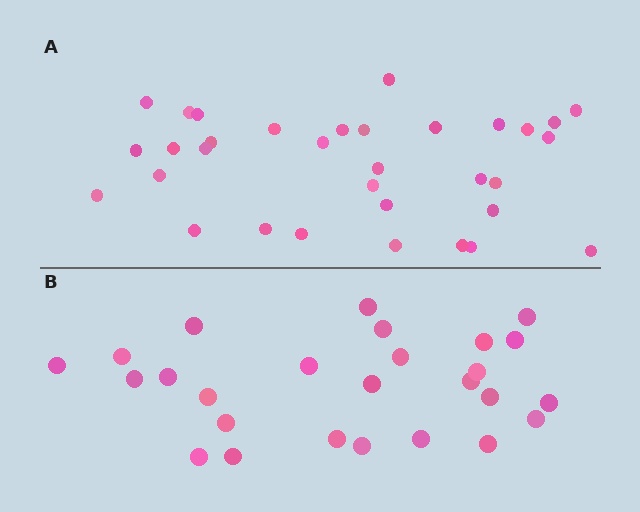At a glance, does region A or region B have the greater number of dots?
Region A (the top region) has more dots.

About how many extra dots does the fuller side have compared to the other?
Region A has roughly 8 or so more dots than region B.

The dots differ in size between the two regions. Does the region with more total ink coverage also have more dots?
No. Region B has more total ink coverage because its dots are larger, but region A actually contains more individual dots. Total area can be misleading — the number of items is what matters here.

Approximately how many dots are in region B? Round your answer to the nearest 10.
About 30 dots. (The exact count is 26, which rounds to 30.)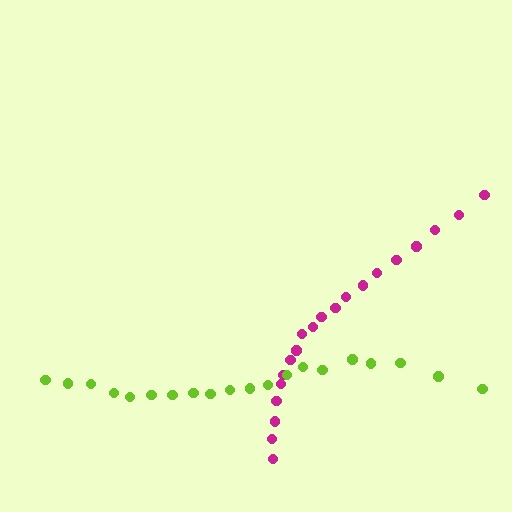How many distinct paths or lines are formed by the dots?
There are 2 distinct paths.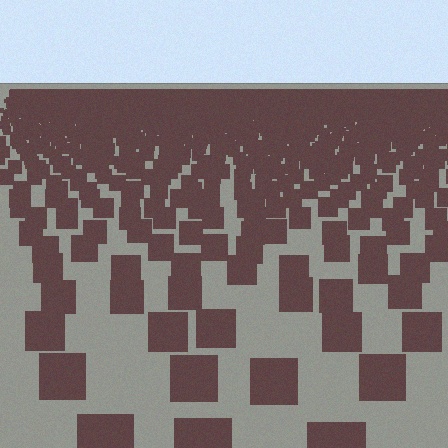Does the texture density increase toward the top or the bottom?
Density increases toward the top.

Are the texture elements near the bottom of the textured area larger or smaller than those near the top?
Larger. Near the bottom, elements are closer to the viewer and appear at a bigger on-screen size.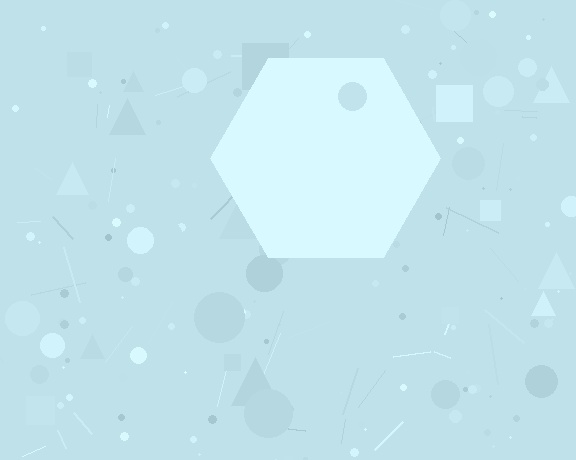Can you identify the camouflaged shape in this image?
The camouflaged shape is a hexagon.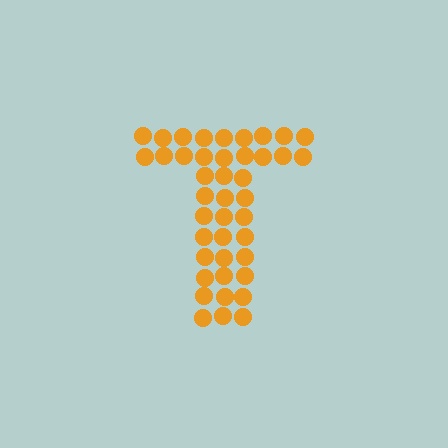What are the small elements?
The small elements are circles.